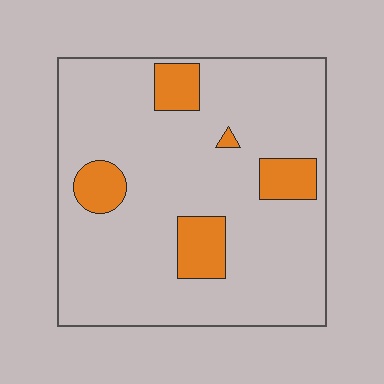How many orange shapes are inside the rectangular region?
5.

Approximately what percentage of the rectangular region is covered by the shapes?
Approximately 15%.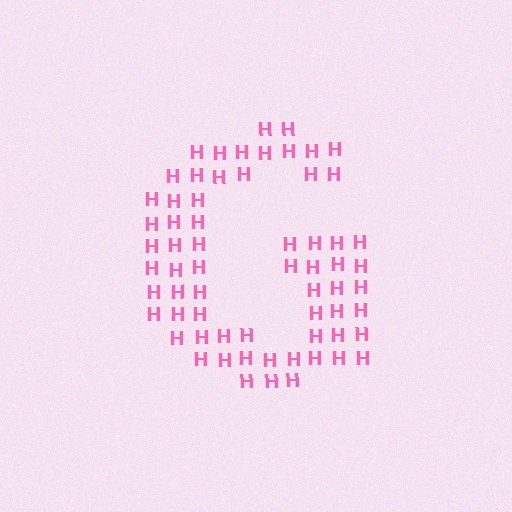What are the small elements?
The small elements are letter H's.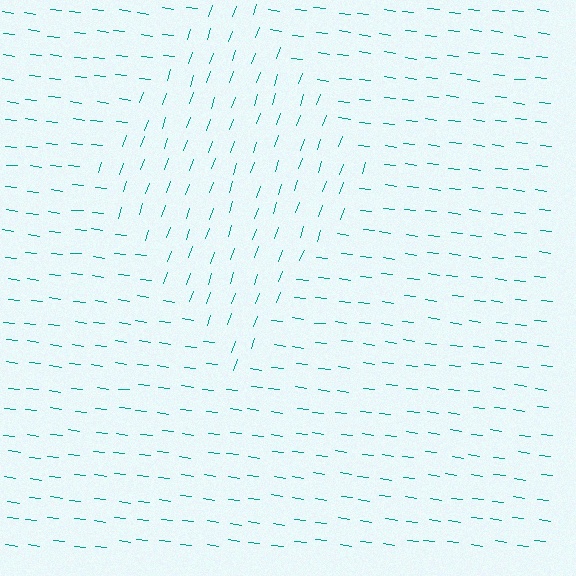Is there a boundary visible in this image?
Yes, there is a texture boundary formed by a change in line orientation.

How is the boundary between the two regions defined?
The boundary is defined purely by a change in line orientation (approximately 78 degrees difference). All lines are the same color and thickness.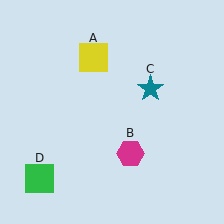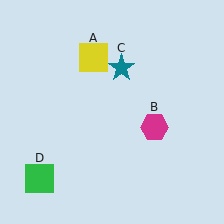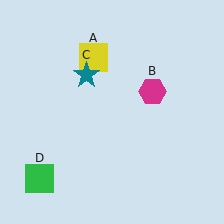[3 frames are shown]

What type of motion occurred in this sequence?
The magenta hexagon (object B), teal star (object C) rotated counterclockwise around the center of the scene.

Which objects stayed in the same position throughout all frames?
Yellow square (object A) and green square (object D) remained stationary.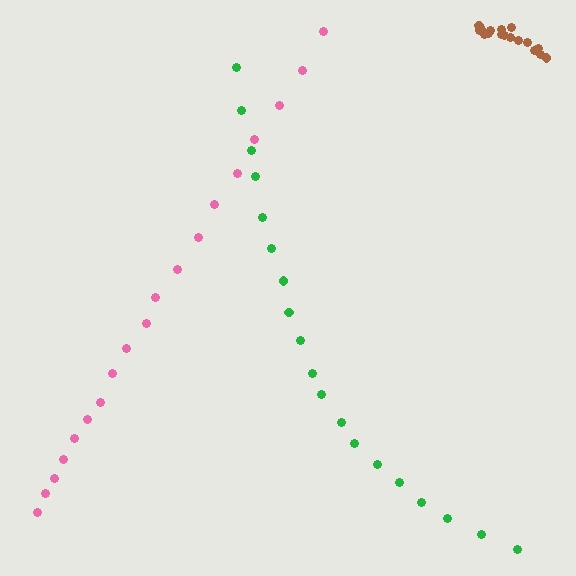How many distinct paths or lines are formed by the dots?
There are 3 distinct paths.